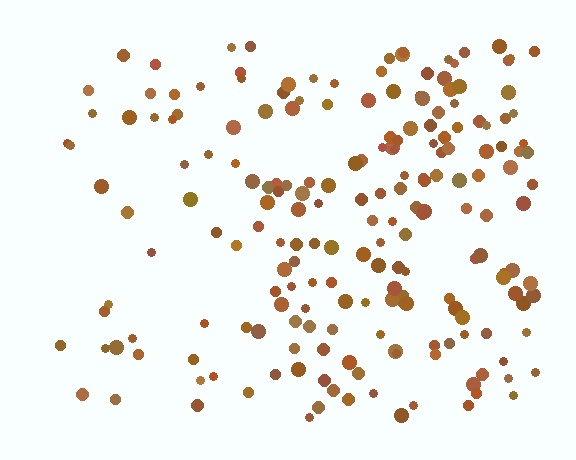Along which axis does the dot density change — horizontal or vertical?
Horizontal.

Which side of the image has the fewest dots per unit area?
The left.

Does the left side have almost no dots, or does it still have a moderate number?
Still a moderate number, just noticeably fewer than the right.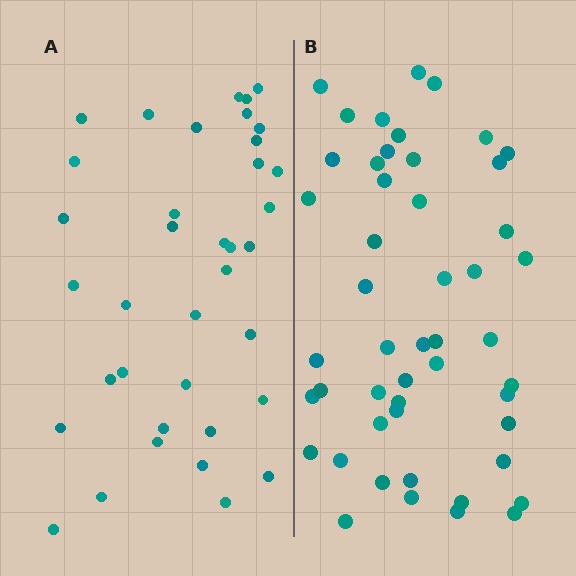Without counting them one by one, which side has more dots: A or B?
Region B (the right region) has more dots.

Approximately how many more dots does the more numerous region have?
Region B has roughly 12 or so more dots than region A.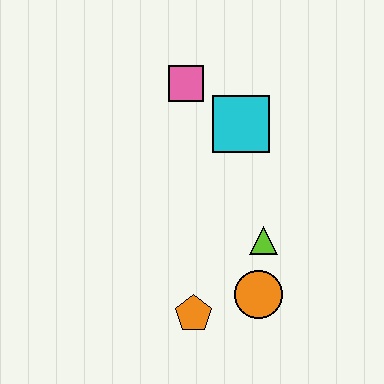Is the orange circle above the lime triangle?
No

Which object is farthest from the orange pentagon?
The pink square is farthest from the orange pentagon.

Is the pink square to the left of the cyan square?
Yes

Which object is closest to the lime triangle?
The orange circle is closest to the lime triangle.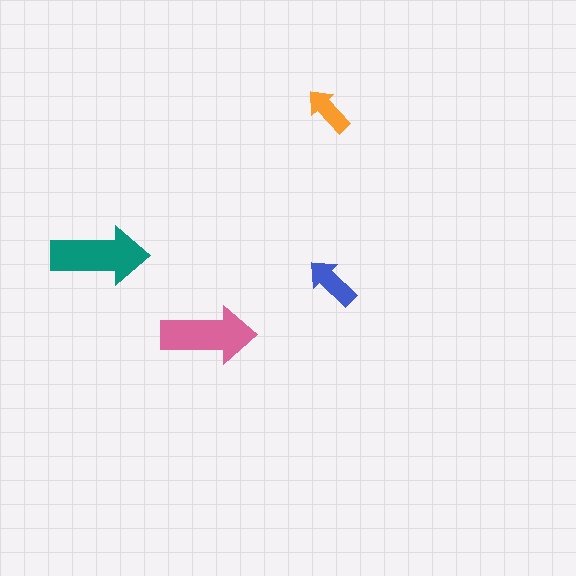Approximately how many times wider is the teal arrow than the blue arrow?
About 2 times wider.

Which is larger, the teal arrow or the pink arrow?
The teal one.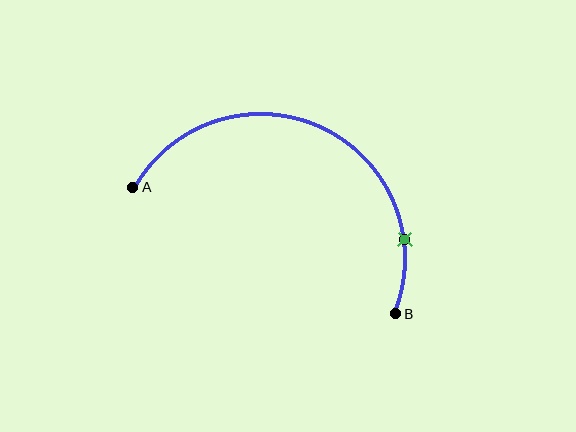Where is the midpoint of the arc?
The arc midpoint is the point on the curve farthest from the straight line joining A and B. It sits above that line.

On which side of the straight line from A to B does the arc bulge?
The arc bulges above the straight line connecting A and B.